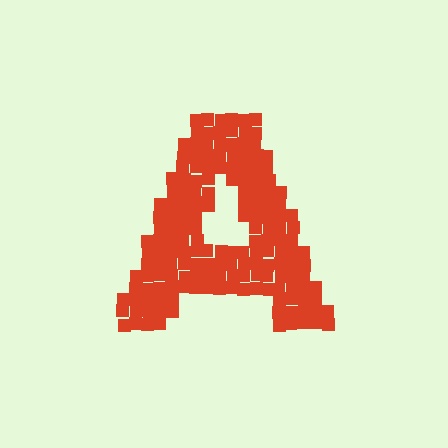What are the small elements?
The small elements are squares.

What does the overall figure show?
The overall figure shows the letter A.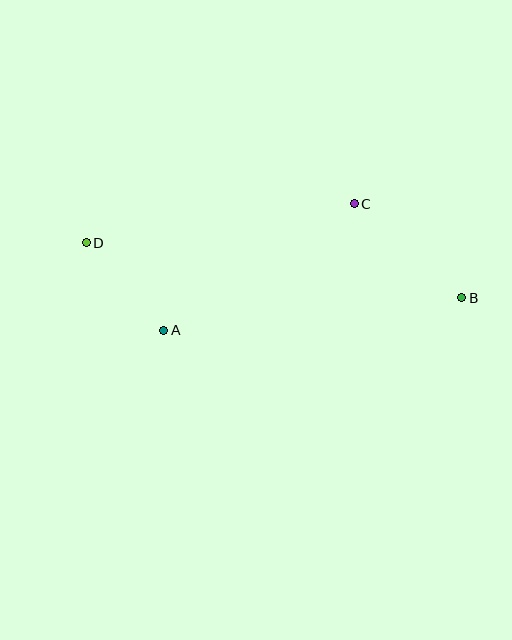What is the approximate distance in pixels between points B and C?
The distance between B and C is approximately 143 pixels.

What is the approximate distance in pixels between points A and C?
The distance between A and C is approximately 229 pixels.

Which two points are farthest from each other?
Points B and D are farthest from each other.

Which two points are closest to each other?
Points A and D are closest to each other.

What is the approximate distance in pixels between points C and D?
The distance between C and D is approximately 271 pixels.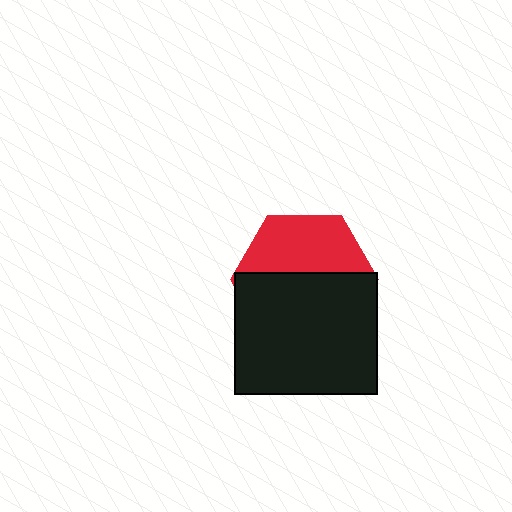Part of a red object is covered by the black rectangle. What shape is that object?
It is a hexagon.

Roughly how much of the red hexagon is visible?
A small part of it is visible (roughly 42%).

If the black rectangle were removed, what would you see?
You would see the complete red hexagon.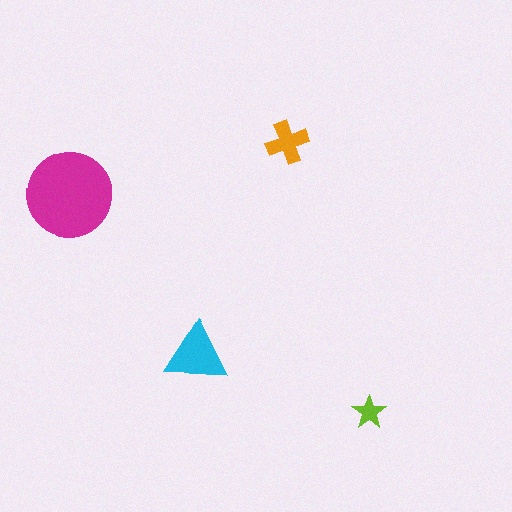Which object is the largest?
The magenta circle.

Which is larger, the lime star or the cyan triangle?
The cyan triangle.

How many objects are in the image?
There are 4 objects in the image.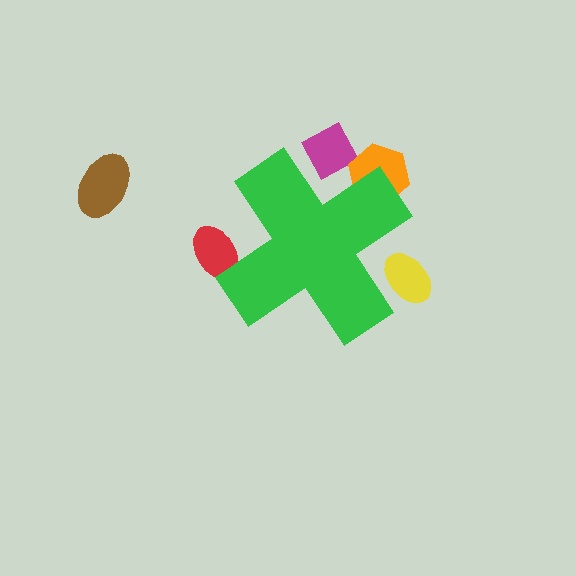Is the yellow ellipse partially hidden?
Yes, the yellow ellipse is partially hidden behind the green cross.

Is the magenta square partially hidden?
Yes, the magenta square is partially hidden behind the green cross.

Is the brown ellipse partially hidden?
No, the brown ellipse is fully visible.